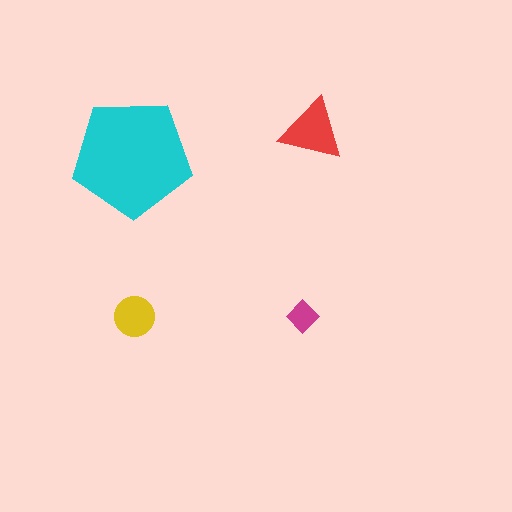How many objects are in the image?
There are 4 objects in the image.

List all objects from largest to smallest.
The cyan pentagon, the red triangle, the yellow circle, the magenta diamond.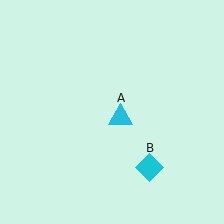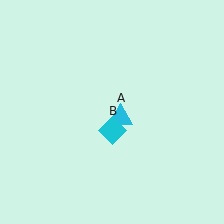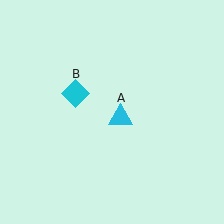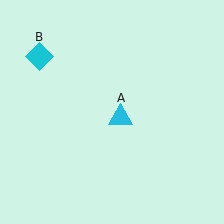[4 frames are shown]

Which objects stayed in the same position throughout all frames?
Cyan triangle (object A) remained stationary.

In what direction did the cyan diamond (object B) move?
The cyan diamond (object B) moved up and to the left.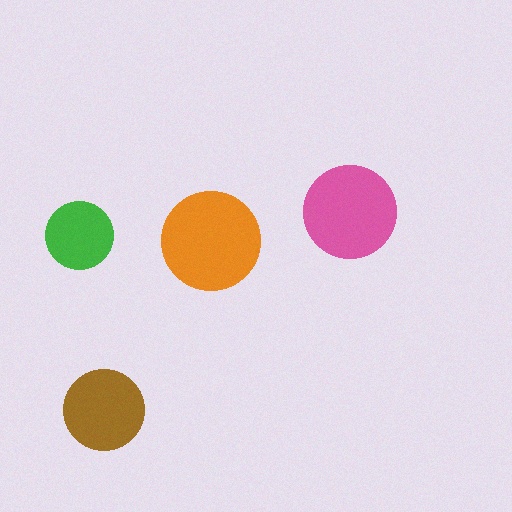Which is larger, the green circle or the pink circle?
The pink one.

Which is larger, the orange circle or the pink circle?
The orange one.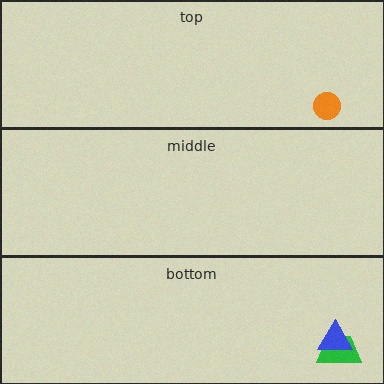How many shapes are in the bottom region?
2.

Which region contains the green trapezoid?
The bottom region.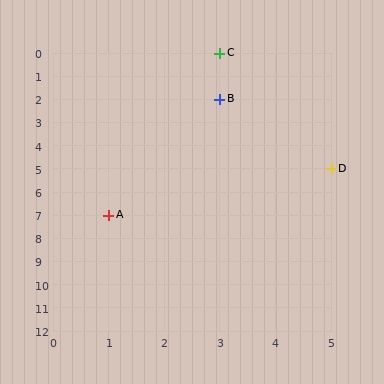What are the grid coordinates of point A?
Point A is at grid coordinates (1, 7).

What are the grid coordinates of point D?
Point D is at grid coordinates (5, 5).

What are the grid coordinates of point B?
Point B is at grid coordinates (3, 2).